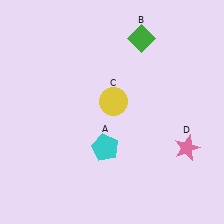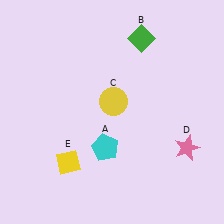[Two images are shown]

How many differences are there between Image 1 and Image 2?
There is 1 difference between the two images.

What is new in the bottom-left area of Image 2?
A yellow diamond (E) was added in the bottom-left area of Image 2.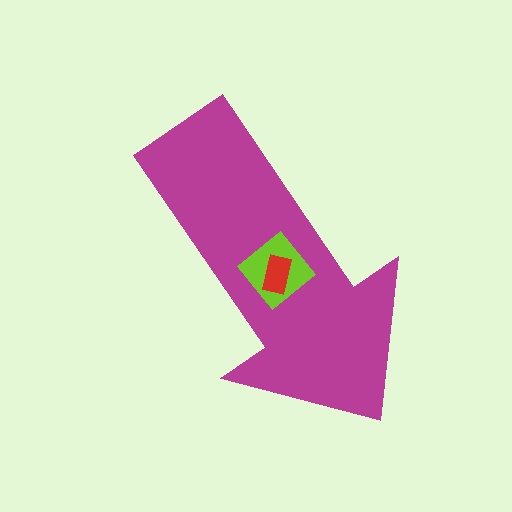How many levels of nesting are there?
3.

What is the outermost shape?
The magenta arrow.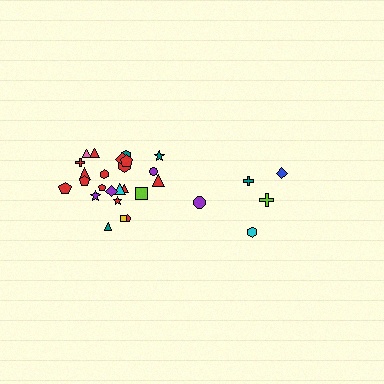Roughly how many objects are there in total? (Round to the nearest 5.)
Roughly 30 objects in total.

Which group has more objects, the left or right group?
The left group.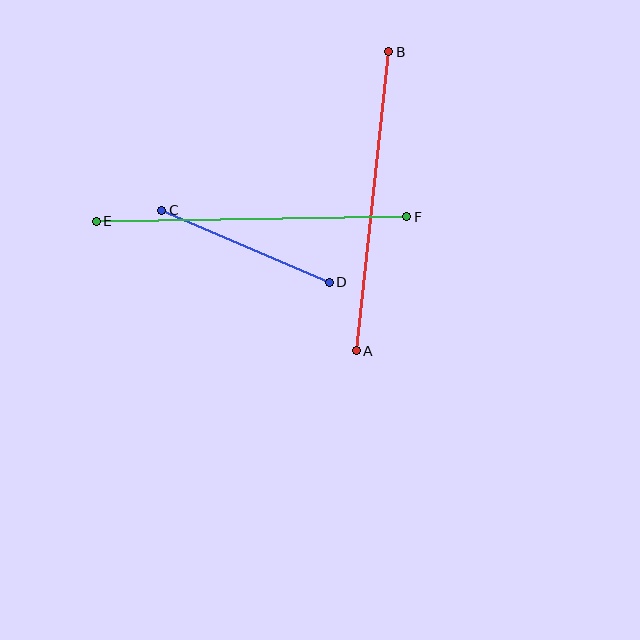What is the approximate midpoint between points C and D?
The midpoint is at approximately (246, 246) pixels.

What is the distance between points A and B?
The distance is approximately 301 pixels.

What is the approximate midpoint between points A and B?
The midpoint is at approximately (372, 201) pixels.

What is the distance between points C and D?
The distance is approximately 182 pixels.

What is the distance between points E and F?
The distance is approximately 311 pixels.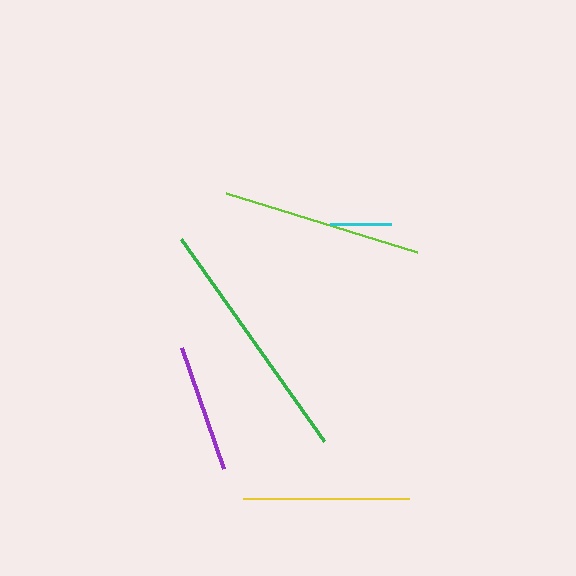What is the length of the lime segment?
The lime segment is approximately 201 pixels long.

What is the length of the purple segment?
The purple segment is approximately 128 pixels long.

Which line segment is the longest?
The green line is the longest at approximately 247 pixels.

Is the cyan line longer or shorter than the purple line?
The purple line is longer than the cyan line.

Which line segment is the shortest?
The cyan line is the shortest at approximately 61 pixels.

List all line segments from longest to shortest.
From longest to shortest: green, lime, yellow, purple, cyan.